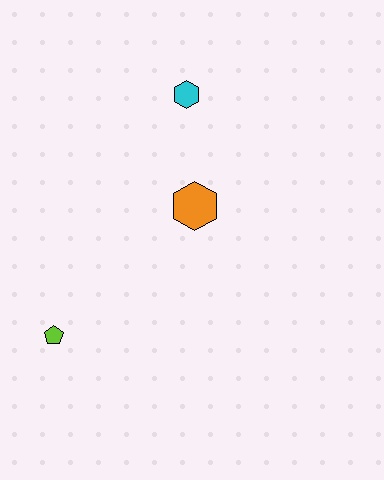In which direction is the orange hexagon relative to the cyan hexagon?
The orange hexagon is below the cyan hexagon.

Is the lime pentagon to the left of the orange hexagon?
Yes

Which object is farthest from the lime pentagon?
The cyan hexagon is farthest from the lime pentagon.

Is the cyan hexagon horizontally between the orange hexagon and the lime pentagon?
Yes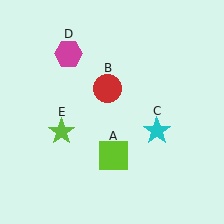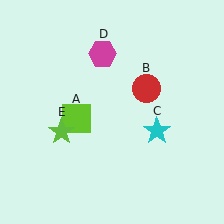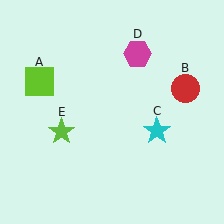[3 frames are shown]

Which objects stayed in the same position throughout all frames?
Cyan star (object C) and lime star (object E) remained stationary.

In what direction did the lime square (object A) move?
The lime square (object A) moved up and to the left.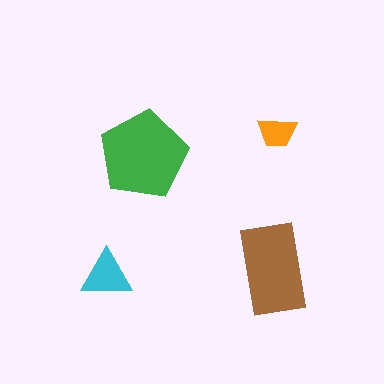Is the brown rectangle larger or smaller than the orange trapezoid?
Larger.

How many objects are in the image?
There are 4 objects in the image.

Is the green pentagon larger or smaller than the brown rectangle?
Larger.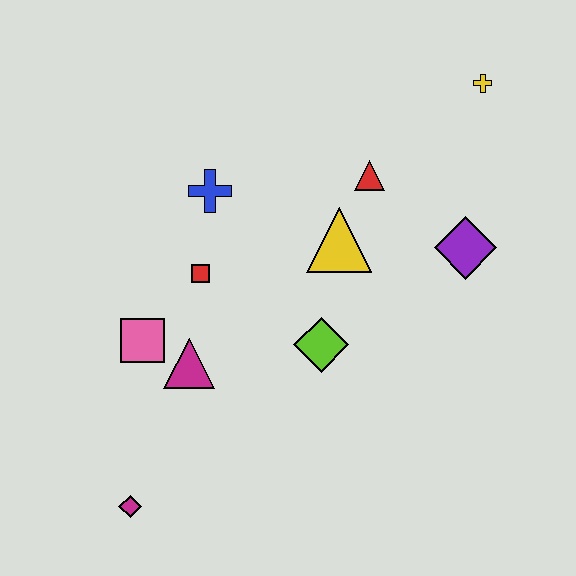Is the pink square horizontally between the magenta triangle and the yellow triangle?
No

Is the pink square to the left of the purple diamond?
Yes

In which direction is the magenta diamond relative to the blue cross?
The magenta diamond is below the blue cross.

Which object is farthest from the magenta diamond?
The yellow cross is farthest from the magenta diamond.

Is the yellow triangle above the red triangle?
No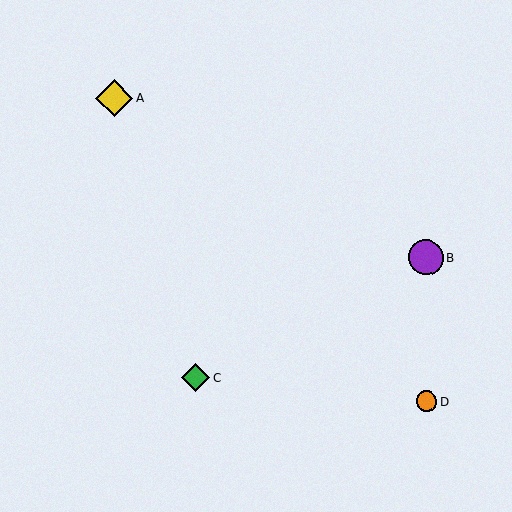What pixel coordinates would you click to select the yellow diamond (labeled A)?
Click at (115, 98) to select the yellow diamond A.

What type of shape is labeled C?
Shape C is a green diamond.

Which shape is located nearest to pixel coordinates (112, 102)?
The yellow diamond (labeled A) at (115, 98) is nearest to that location.